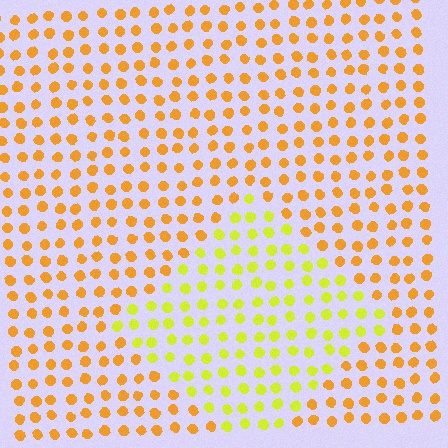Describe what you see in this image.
The image is filled with small orange elements in a uniform arrangement. A diamond-shaped region is visible where the elements are tinted to a slightly different hue, forming a subtle color boundary.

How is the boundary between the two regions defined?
The boundary is defined purely by a slight shift in hue (about 35 degrees). Spacing, size, and orientation are identical on both sides.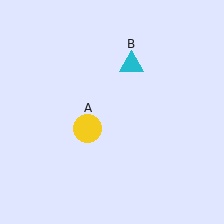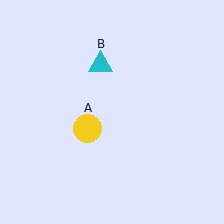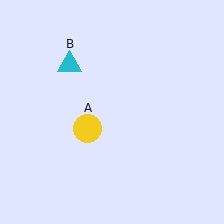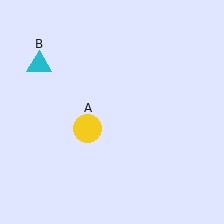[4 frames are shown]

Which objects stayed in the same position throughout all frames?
Yellow circle (object A) remained stationary.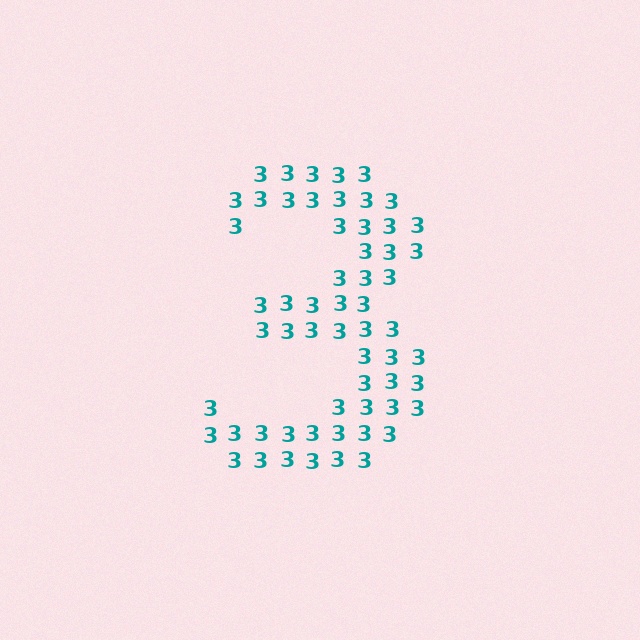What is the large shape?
The large shape is the digit 3.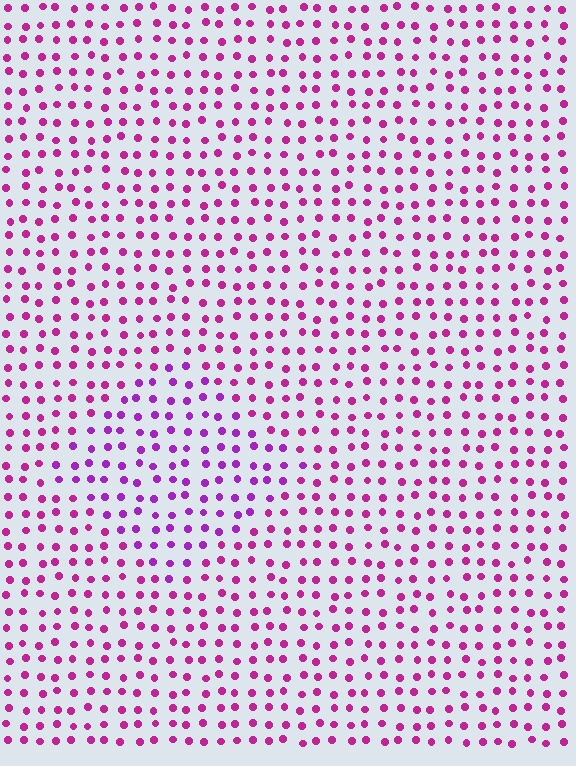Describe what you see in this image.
The image is filled with small magenta elements in a uniform arrangement. A diamond-shaped region is visible where the elements are tinted to a slightly different hue, forming a subtle color boundary.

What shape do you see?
I see a diamond.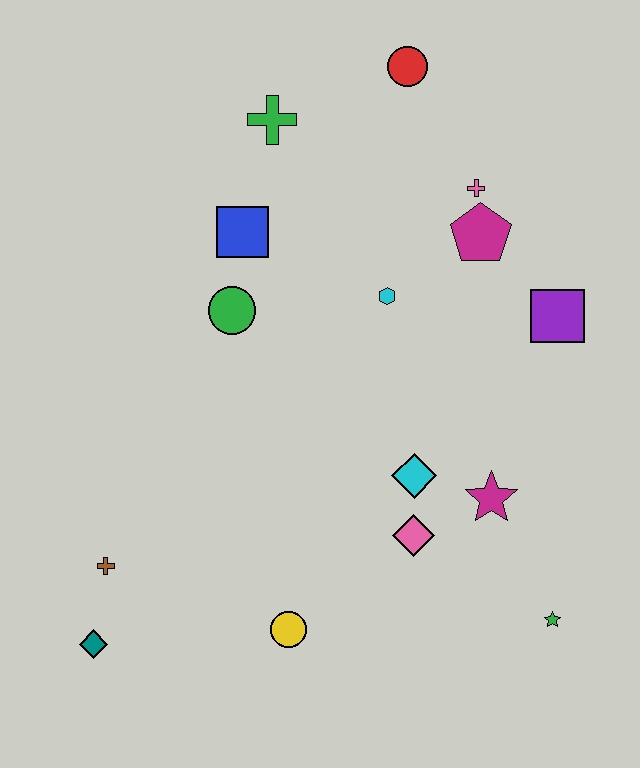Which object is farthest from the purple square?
The teal diamond is farthest from the purple square.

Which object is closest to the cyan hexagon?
The magenta pentagon is closest to the cyan hexagon.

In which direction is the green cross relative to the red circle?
The green cross is to the left of the red circle.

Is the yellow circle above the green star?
No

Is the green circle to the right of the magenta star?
No